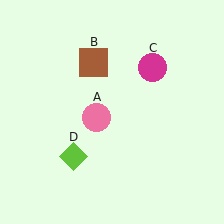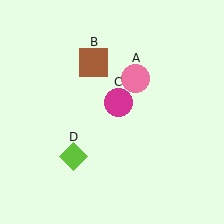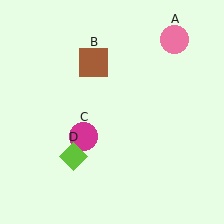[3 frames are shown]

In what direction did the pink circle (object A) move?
The pink circle (object A) moved up and to the right.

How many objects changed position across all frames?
2 objects changed position: pink circle (object A), magenta circle (object C).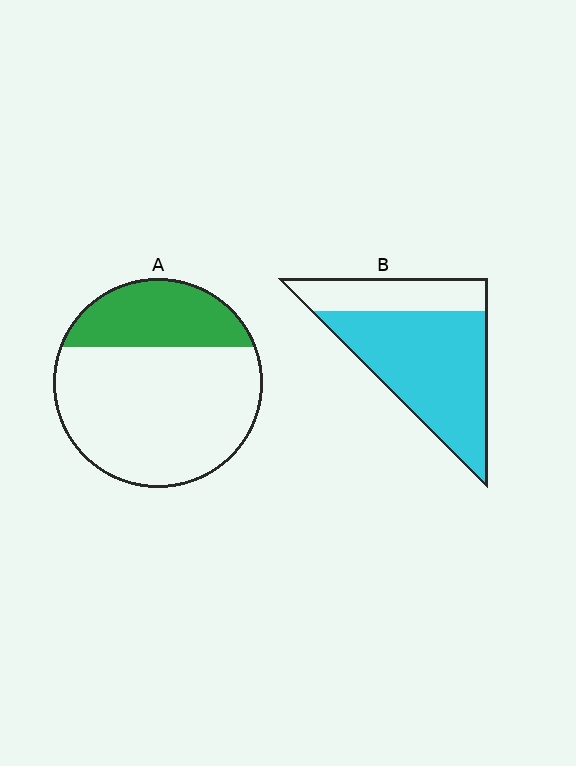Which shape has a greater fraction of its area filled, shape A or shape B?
Shape B.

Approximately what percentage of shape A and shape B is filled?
A is approximately 30% and B is approximately 70%.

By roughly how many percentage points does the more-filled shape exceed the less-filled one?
By roughly 45 percentage points (B over A).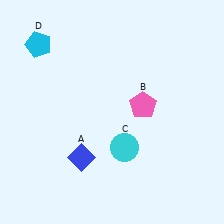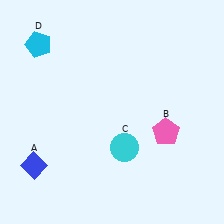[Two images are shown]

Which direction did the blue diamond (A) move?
The blue diamond (A) moved left.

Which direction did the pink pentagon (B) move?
The pink pentagon (B) moved down.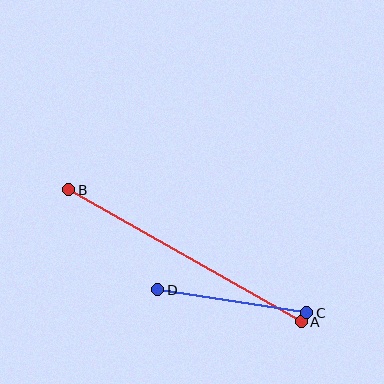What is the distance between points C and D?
The distance is approximately 151 pixels.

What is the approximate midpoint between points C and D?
The midpoint is at approximately (232, 301) pixels.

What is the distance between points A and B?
The distance is approximately 268 pixels.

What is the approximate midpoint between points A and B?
The midpoint is at approximately (185, 256) pixels.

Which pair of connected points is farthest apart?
Points A and B are farthest apart.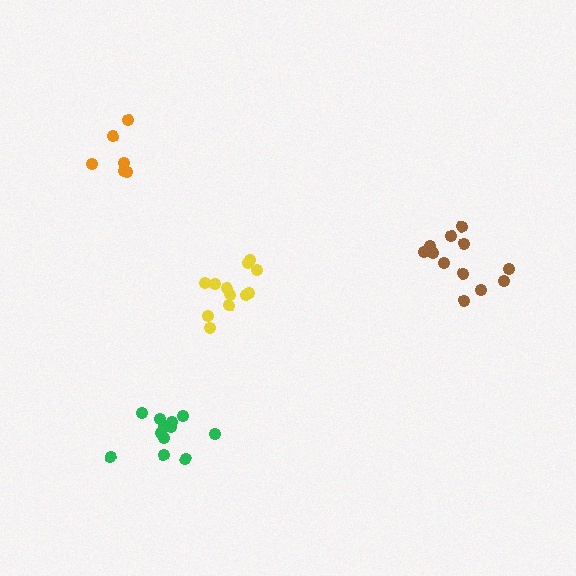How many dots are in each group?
Group 1: 12 dots, Group 2: 6 dots, Group 3: 12 dots, Group 4: 12 dots (42 total).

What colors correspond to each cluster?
The clusters are colored: yellow, orange, brown, green.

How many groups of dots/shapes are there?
There are 4 groups.